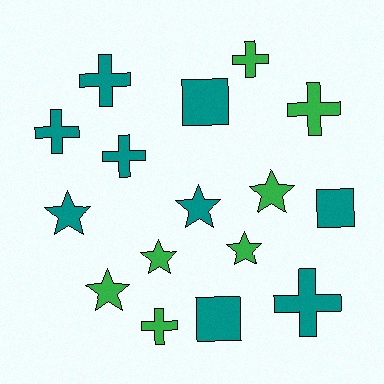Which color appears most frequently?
Teal, with 9 objects.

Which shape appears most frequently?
Cross, with 7 objects.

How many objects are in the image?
There are 16 objects.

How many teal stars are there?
There are 2 teal stars.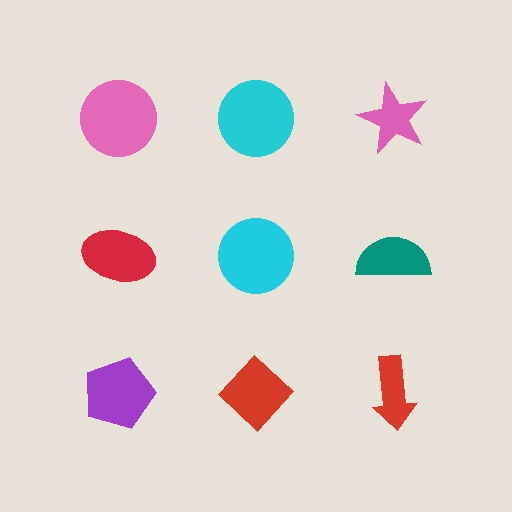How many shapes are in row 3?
3 shapes.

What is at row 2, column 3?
A teal semicircle.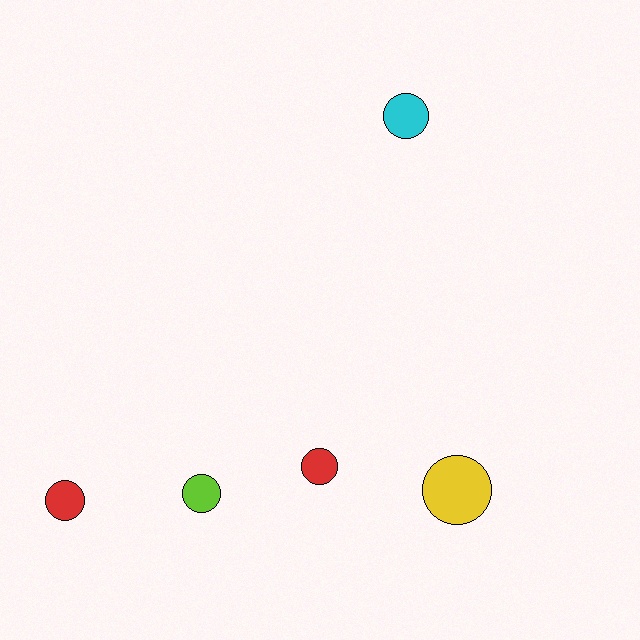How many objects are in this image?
There are 5 objects.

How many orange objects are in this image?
There are no orange objects.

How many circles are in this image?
There are 5 circles.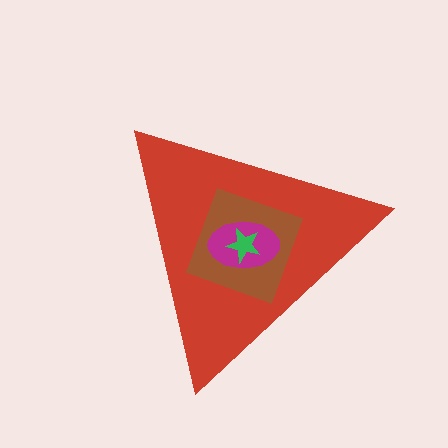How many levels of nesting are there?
4.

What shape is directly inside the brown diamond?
The magenta ellipse.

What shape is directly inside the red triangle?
The brown diamond.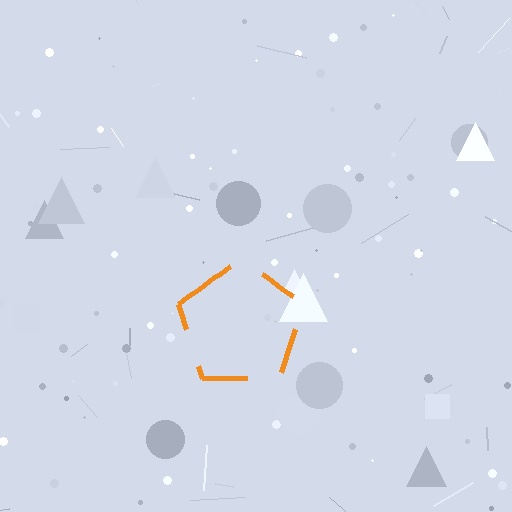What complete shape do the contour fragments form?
The contour fragments form a pentagon.